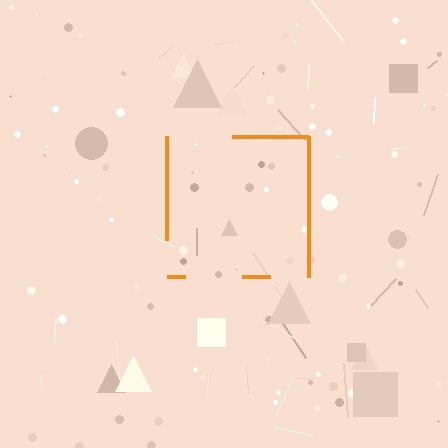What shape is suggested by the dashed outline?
The dashed outline suggests a square.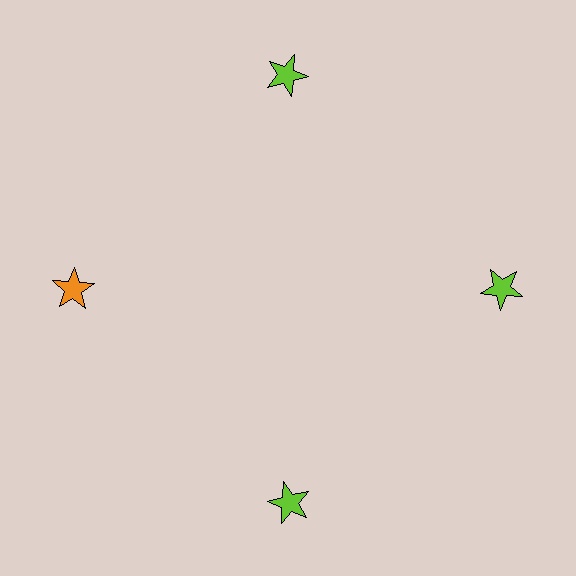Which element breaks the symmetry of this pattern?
The orange star at roughly the 9 o'clock position breaks the symmetry. All other shapes are lime stars.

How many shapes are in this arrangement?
There are 4 shapes arranged in a ring pattern.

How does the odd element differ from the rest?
It has a different color: orange instead of lime.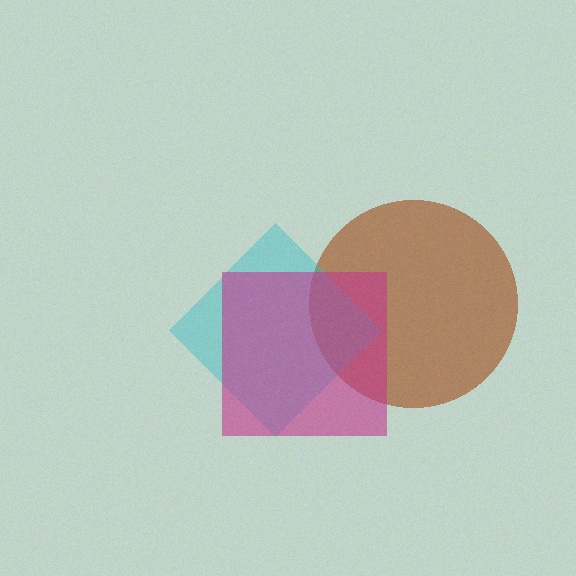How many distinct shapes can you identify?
There are 3 distinct shapes: a brown circle, a cyan diamond, a magenta square.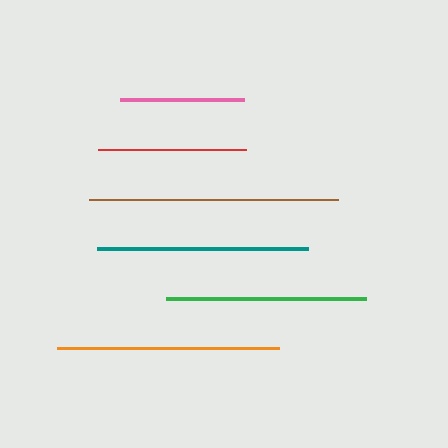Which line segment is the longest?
The brown line is the longest at approximately 250 pixels.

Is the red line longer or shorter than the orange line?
The orange line is longer than the red line.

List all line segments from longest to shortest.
From longest to shortest: brown, orange, teal, green, red, pink.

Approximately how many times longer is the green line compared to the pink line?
The green line is approximately 1.6 times the length of the pink line.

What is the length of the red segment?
The red segment is approximately 148 pixels long.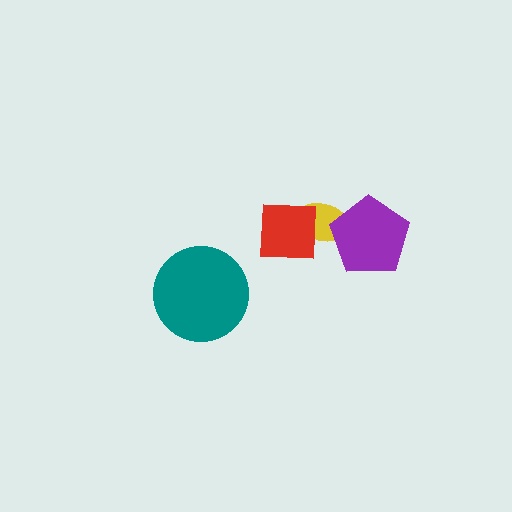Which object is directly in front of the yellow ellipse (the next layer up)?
The purple pentagon is directly in front of the yellow ellipse.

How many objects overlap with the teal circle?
0 objects overlap with the teal circle.